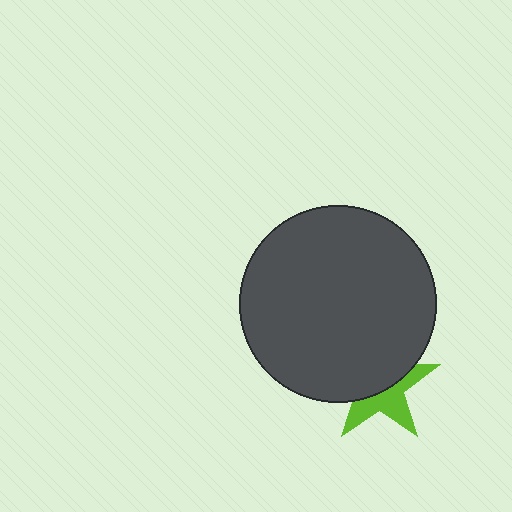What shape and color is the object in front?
The object in front is a dark gray circle.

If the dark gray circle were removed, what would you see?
You would see the complete lime star.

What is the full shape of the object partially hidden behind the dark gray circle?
The partially hidden object is a lime star.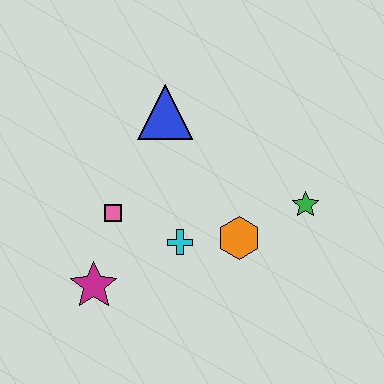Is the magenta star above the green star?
No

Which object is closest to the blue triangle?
The pink square is closest to the blue triangle.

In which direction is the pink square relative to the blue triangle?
The pink square is below the blue triangle.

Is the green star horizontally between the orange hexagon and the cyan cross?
No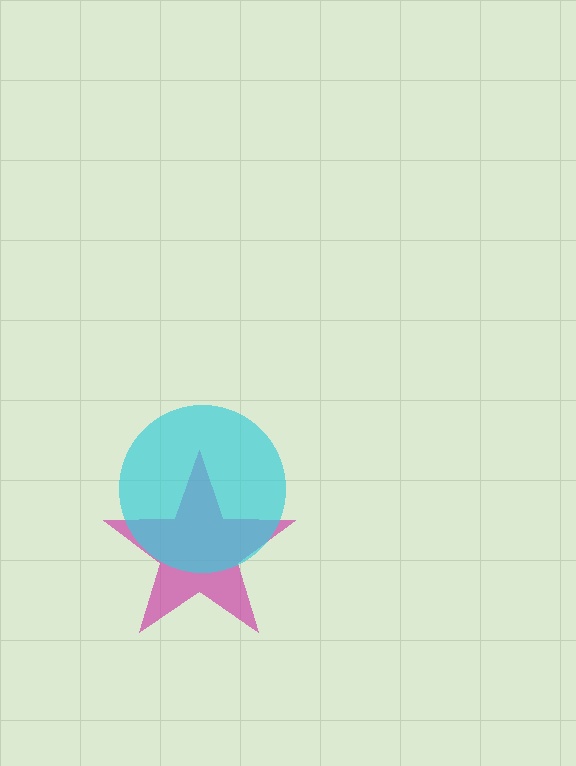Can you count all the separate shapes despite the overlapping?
Yes, there are 2 separate shapes.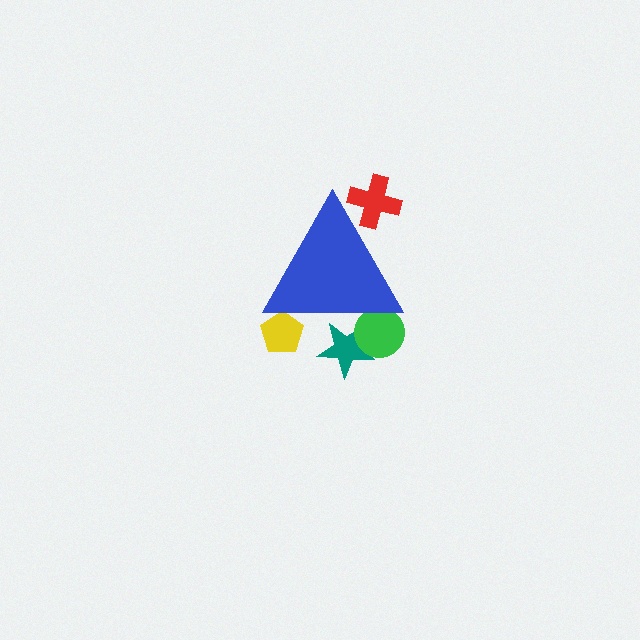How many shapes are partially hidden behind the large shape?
4 shapes are partially hidden.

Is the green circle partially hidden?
Yes, the green circle is partially hidden behind the blue triangle.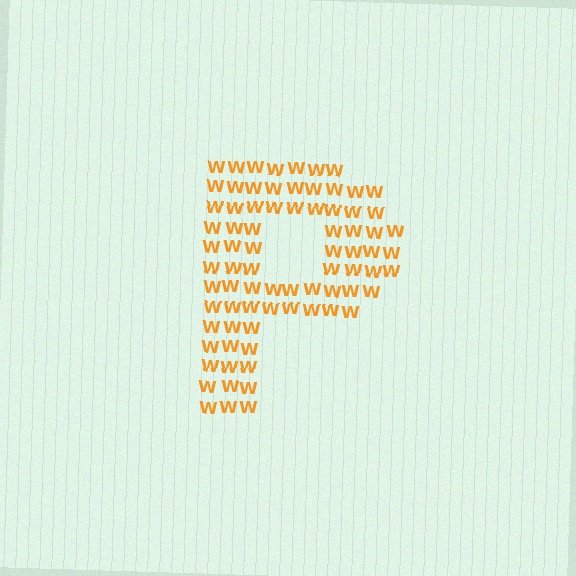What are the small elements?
The small elements are letter W's.